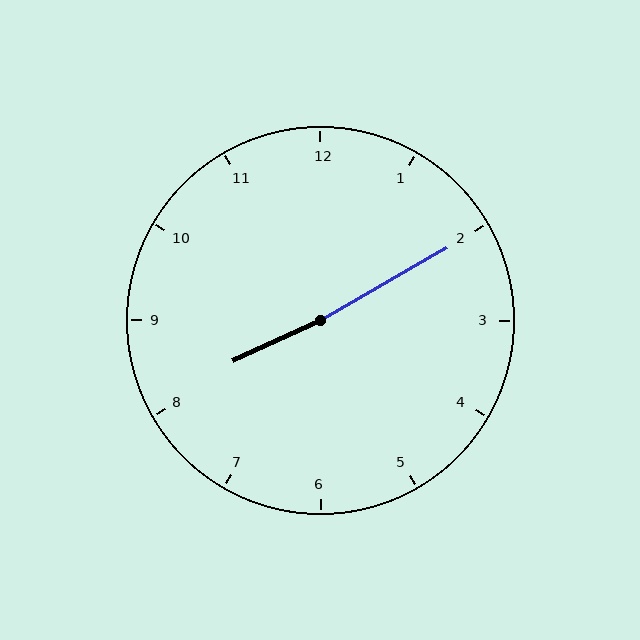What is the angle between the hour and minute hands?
Approximately 175 degrees.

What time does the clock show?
8:10.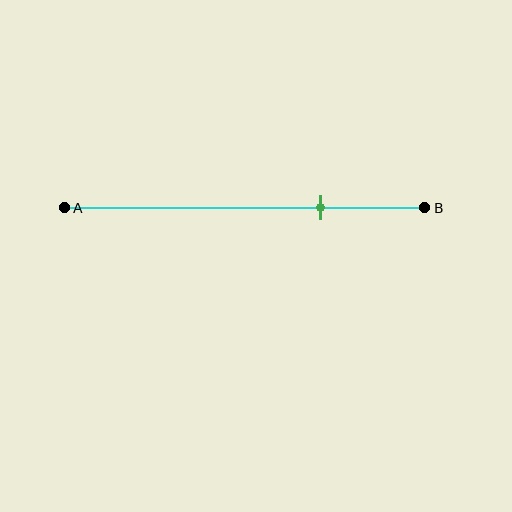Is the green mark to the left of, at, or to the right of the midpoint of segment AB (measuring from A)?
The green mark is to the right of the midpoint of segment AB.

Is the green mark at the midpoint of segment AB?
No, the mark is at about 70% from A, not at the 50% midpoint.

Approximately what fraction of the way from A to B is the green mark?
The green mark is approximately 70% of the way from A to B.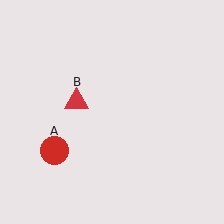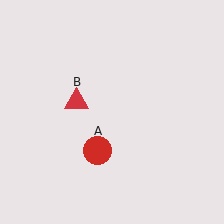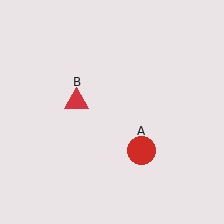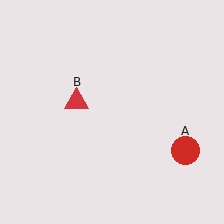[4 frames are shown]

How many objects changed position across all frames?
1 object changed position: red circle (object A).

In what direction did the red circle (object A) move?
The red circle (object A) moved right.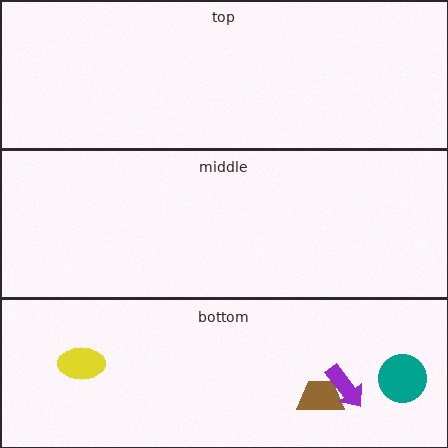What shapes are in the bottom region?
The brown trapezoid, the purple arrow, the yellow ellipse, the teal circle.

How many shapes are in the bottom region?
4.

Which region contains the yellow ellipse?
The bottom region.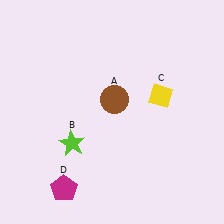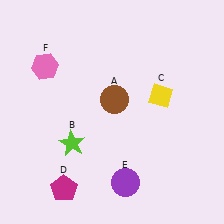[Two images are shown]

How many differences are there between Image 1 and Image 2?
There are 2 differences between the two images.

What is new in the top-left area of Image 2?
A pink hexagon (F) was added in the top-left area of Image 2.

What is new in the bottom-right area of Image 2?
A purple circle (E) was added in the bottom-right area of Image 2.